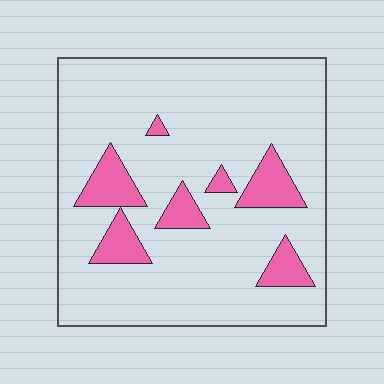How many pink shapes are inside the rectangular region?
7.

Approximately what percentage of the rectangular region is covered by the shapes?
Approximately 15%.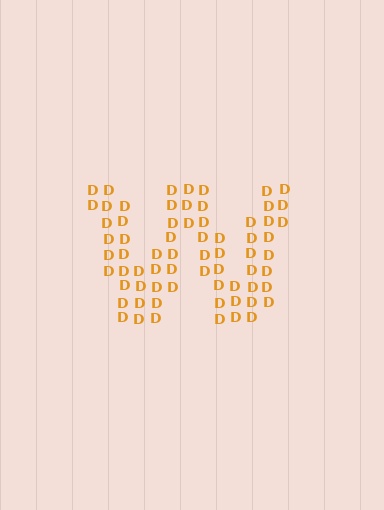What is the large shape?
The large shape is the letter W.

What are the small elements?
The small elements are letter D's.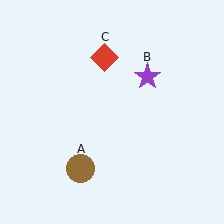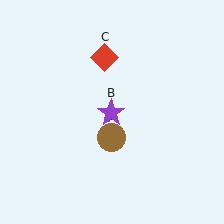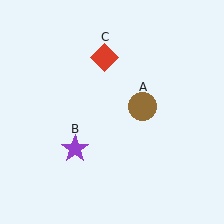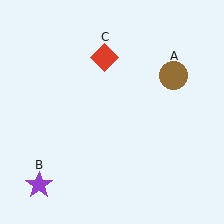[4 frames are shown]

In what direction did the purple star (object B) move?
The purple star (object B) moved down and to the left.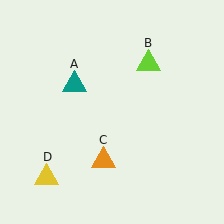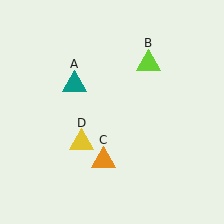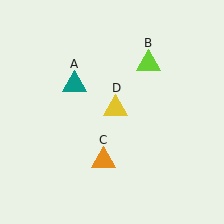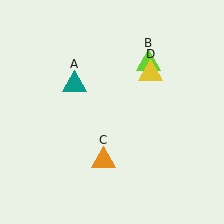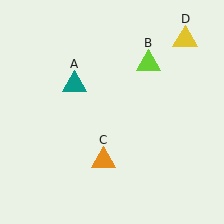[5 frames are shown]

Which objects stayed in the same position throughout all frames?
Teal triangle (object A) and lime triangle (object B) and orange triangle (object C) remained stationary.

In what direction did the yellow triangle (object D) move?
The yellow triangle (object D) moved up and to the right.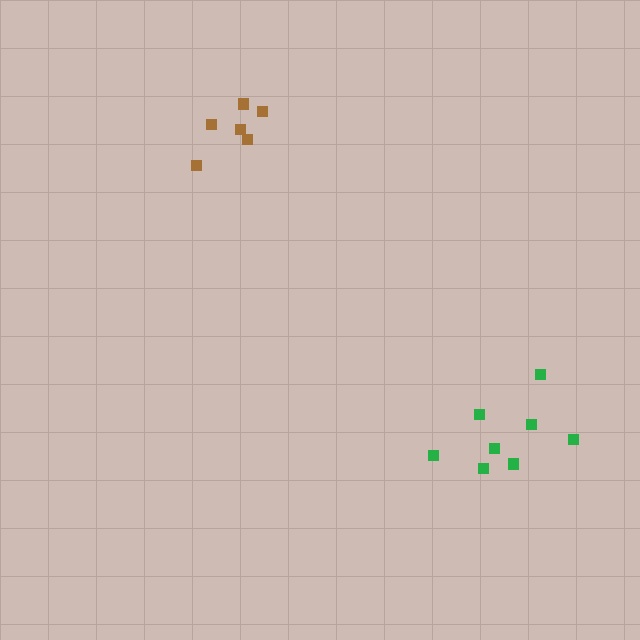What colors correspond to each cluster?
The clusters are colored: green, brown.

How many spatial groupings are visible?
There are 2 spatial groupings.